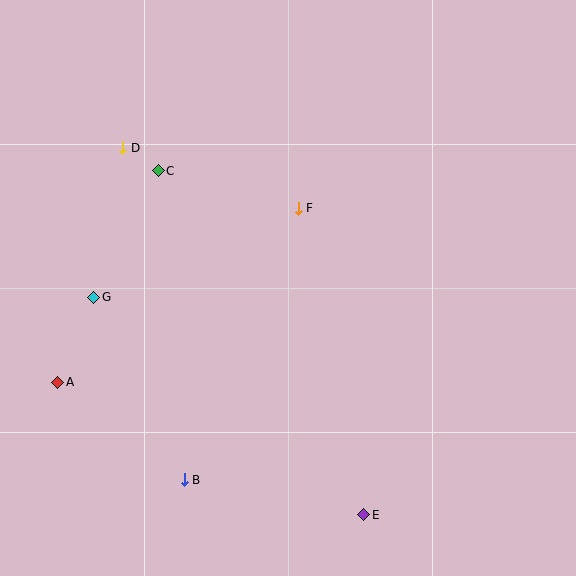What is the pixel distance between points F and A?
The distance between F and A is 297 pixels.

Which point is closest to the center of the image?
Point F at (298, 208) is closest to the center.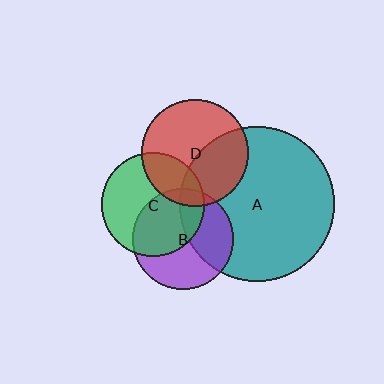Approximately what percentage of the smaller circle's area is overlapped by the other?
Approximately 40%.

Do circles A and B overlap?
Yes.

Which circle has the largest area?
Circle A (teal).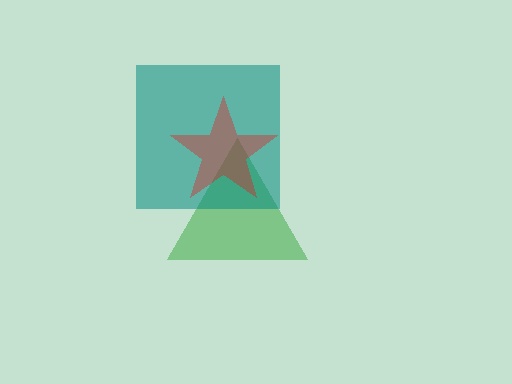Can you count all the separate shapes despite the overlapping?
Yes, there are 3 separate shapes.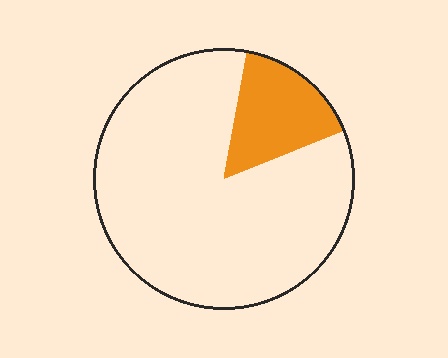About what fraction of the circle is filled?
About one sixth (1/6).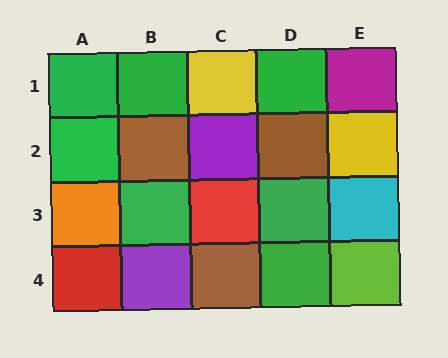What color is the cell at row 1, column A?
Green.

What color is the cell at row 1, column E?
Magenta.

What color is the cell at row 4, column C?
Brown.